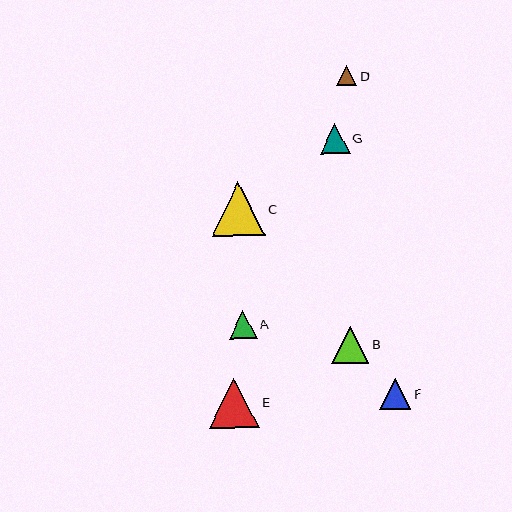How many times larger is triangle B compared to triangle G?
Triangle B is approximately 1.3 times the size of triangle G.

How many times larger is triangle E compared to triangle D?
Triangle E is approximately 2.5 times the size of triangle D.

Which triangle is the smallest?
Triangle D is the smallest with a size of approximately 20 pixels.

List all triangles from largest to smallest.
From largest to smallest: C, E, B, F, G, A, D.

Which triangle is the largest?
Triangle C is the largest with a size of approximately 54 pixels.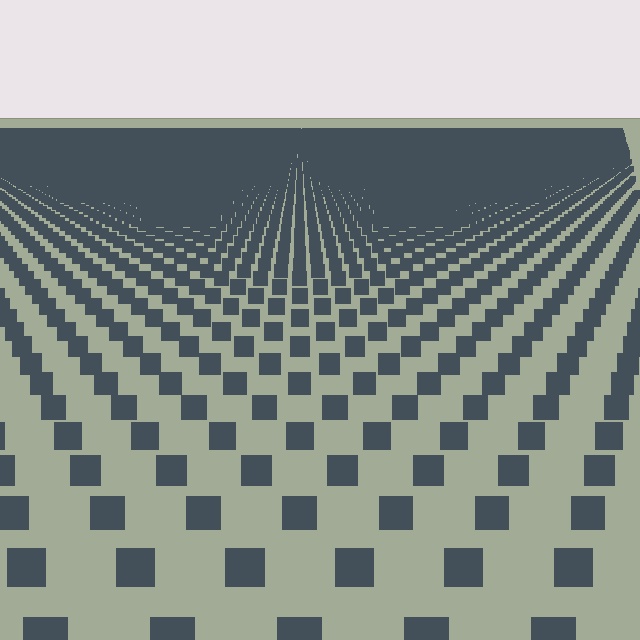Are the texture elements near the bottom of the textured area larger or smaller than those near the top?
Larger. Near the bottom, elements are closer to the viewer and appear at a bigger on-screen size.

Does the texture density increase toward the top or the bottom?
Density increases toward the top.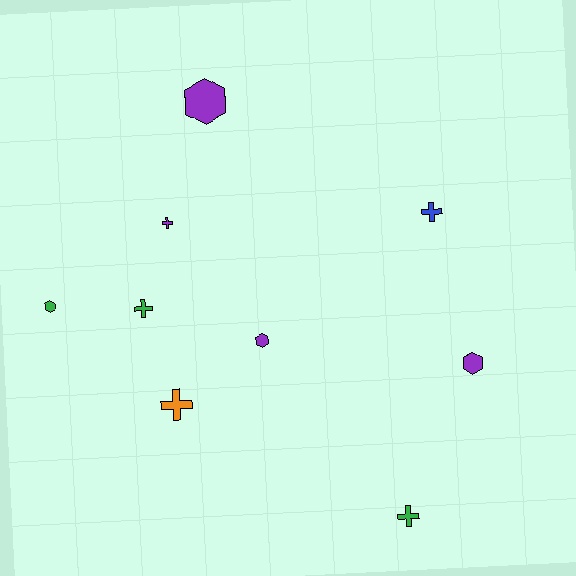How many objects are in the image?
There are 9 objects.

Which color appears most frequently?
Purple, with 4 objects.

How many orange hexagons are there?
There are no orange hexagons.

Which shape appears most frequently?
Cross, with 5 objects.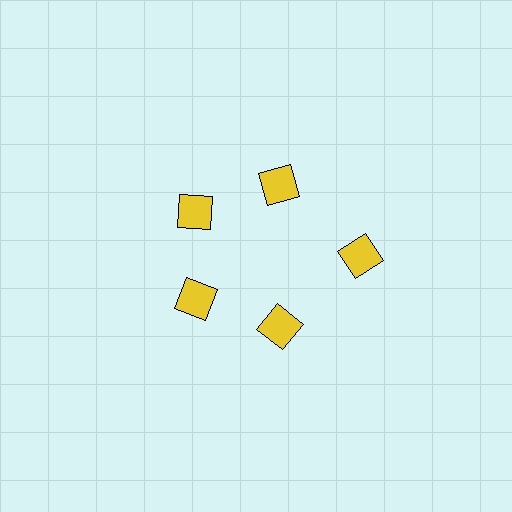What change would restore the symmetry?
The symmetry would be restored by moving it inward, back onto the ring so that all 5 diamonds sit at equal angles and equal distance from the center.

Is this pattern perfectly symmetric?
No. The 5 yellow diamonds are arranged in a ring, but one element near the 3 o'clock position is pushed outward from the center, breaking the 5-fold rotational symmetry.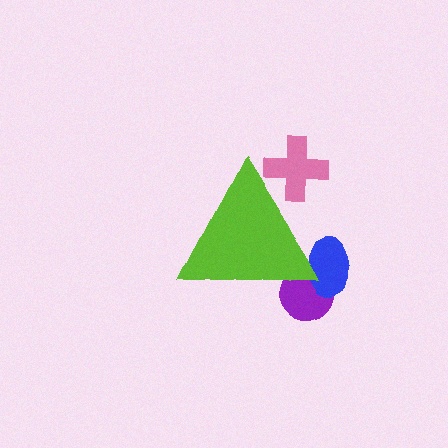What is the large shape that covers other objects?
A lime triangle.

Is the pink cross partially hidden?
Yes, the pink cross is partially hidden behind the lime triangle.